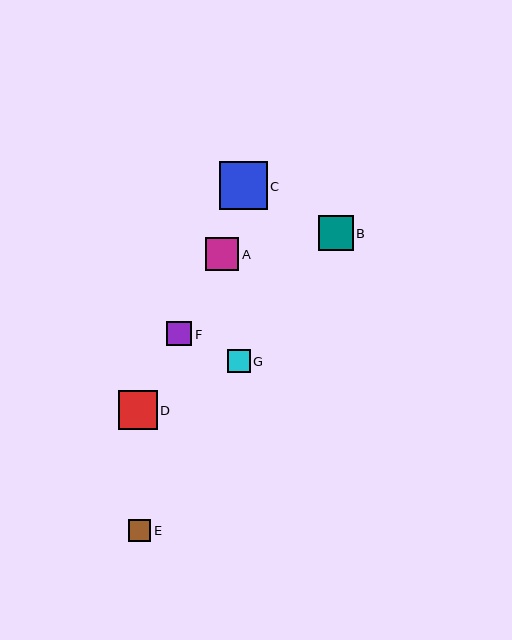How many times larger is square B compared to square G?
Square B is approximately 1.5 times the size of square G.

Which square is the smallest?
Square E is the smallest with a size of approximately 22 pixels.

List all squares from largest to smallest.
From largest to smallest: C, D, B, A, F, G, E.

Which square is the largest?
Square C is the largest with a size of approximately 48 pixels.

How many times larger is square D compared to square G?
Square D is approximately 1.7 times the size of square G.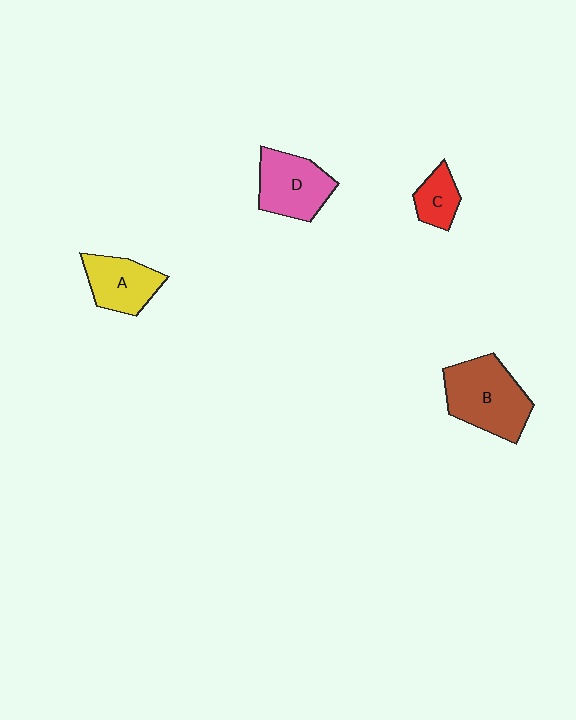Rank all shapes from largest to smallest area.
From largest to smallest: B (brown), D (pink), A (yellow), C (red).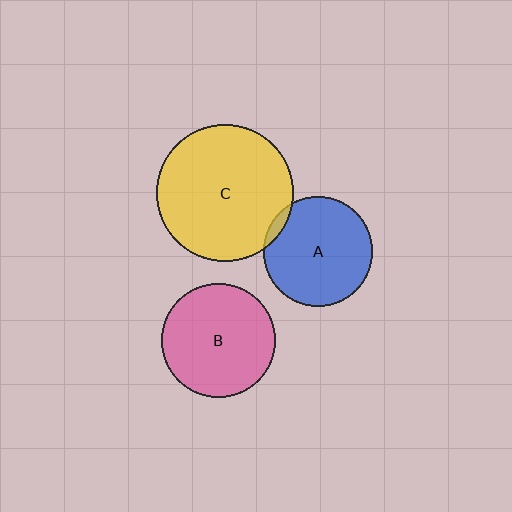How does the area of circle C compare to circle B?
Approximately 1.4 times.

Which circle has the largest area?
Circle C (yellow).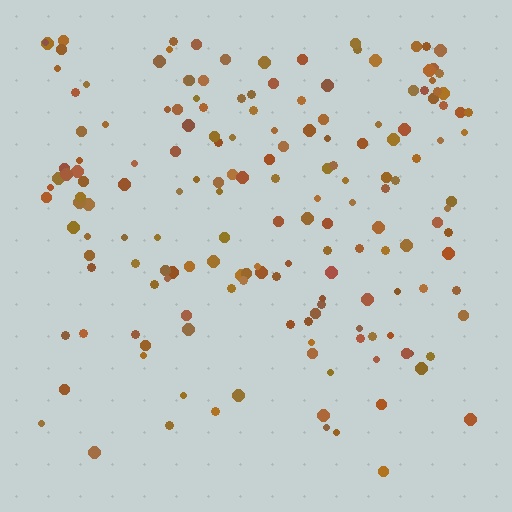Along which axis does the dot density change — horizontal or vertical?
Vertical.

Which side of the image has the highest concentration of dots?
The top.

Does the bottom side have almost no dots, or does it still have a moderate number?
Still a moderate number, just noticeably fewer than the top.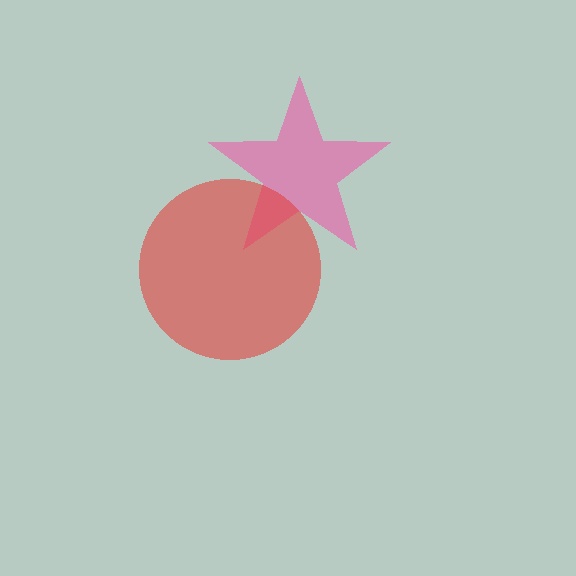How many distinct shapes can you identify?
There are 2 distinct shapes: a pink star, a red circle.